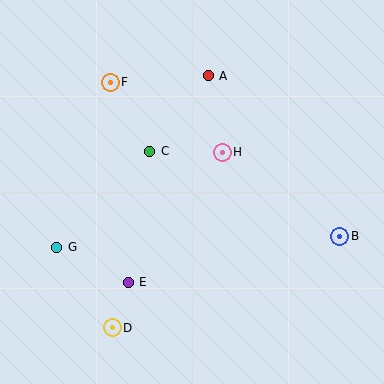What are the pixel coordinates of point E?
Point E is at (128, 282).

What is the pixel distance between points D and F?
The distance between D and F is 246 pixels.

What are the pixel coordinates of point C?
Point C is at (150, 151).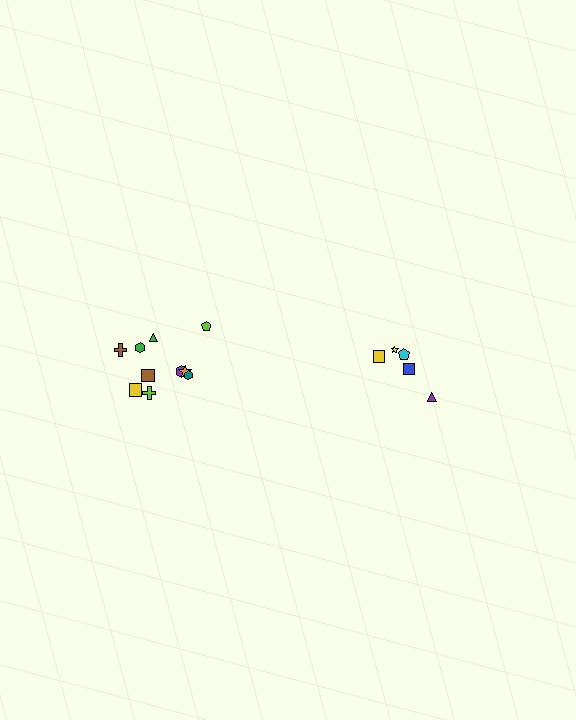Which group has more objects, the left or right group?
The left group.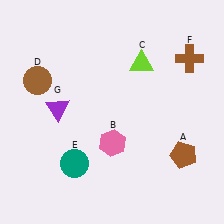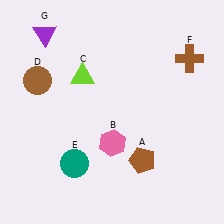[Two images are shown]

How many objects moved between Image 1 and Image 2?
3 objects moved between the two images.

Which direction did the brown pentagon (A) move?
The brown pentagon (A) moved left.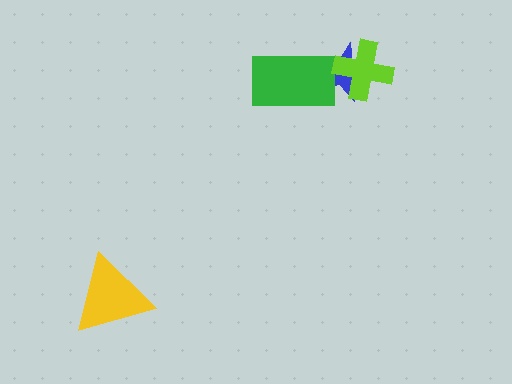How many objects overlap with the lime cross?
1 object overlaps with the lime cross.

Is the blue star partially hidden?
Yes, it is partially covered by another shape.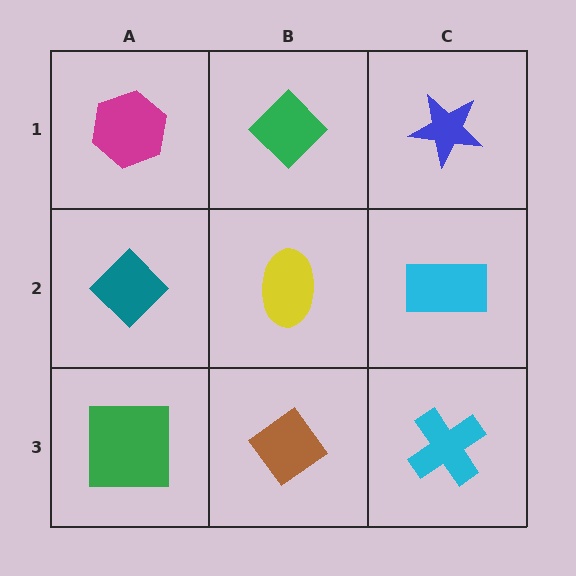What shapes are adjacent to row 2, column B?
A green diamond (row 1, column B), a brown diamond (row 3, column B), a teal diamond (row 2, column A), a cyan rectangle (row 2, column C).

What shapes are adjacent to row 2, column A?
A magenta hexagon (row 1, column A), a green square (row 3, column A), a yellow ellipse (row 2, column B).